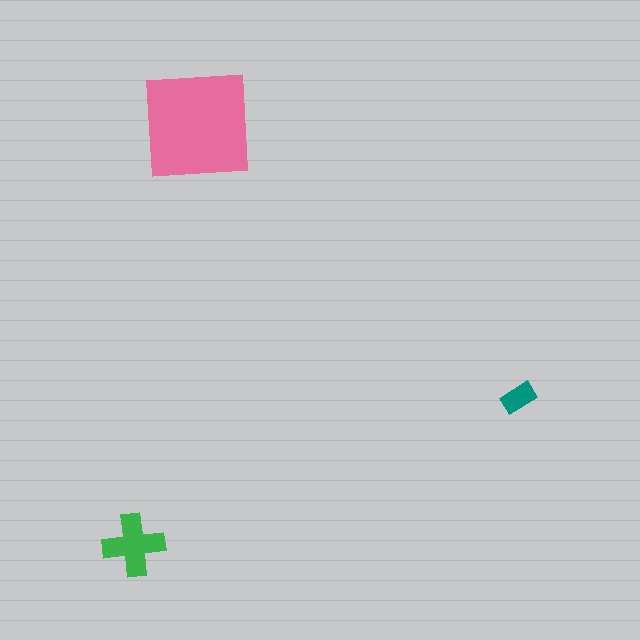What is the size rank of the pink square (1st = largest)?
1st.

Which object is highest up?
The pink square is topmost.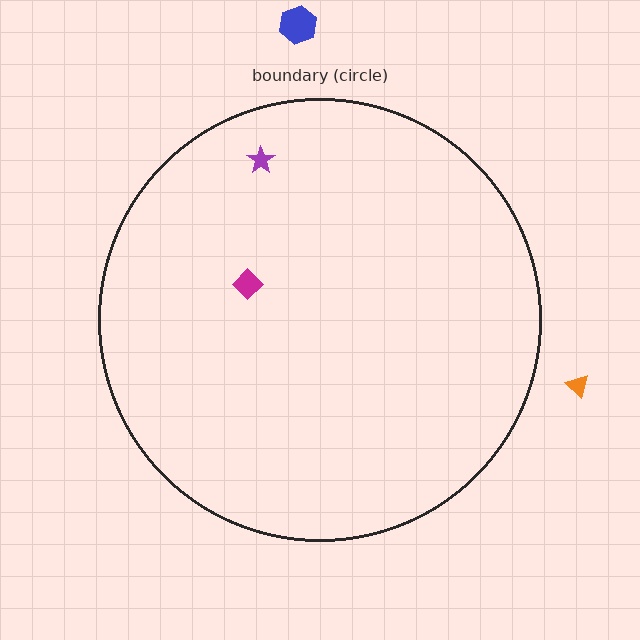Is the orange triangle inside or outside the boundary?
Outside.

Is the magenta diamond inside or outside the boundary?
Inside.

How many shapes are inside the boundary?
2 inside, 2 outside.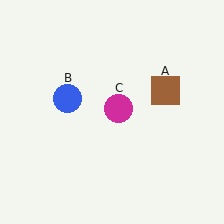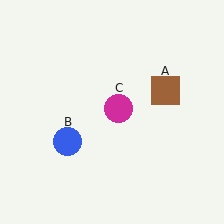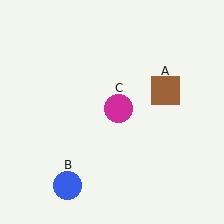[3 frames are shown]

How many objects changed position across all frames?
1 object changed position: blue circle (object B).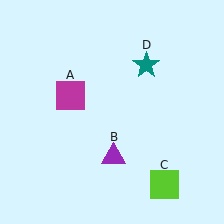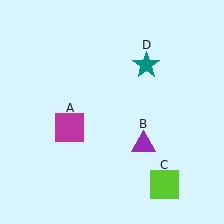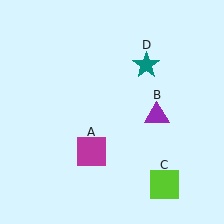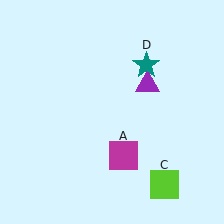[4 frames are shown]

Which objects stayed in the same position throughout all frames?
Lime square (object C) and teal star (object D) remained stationary.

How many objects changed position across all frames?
2 objects changed position: magenta square (object A), purple triangle (object B).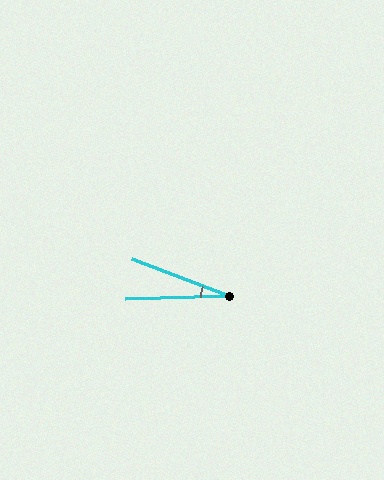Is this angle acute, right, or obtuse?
It is acute.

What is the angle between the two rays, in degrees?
Approximately 22 degrees.